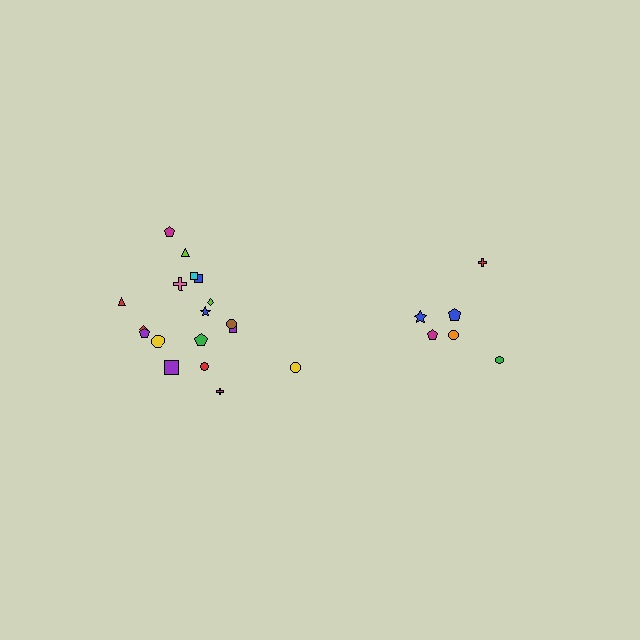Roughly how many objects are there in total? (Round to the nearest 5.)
Roughly 25 objects in total.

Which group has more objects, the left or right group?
The left group.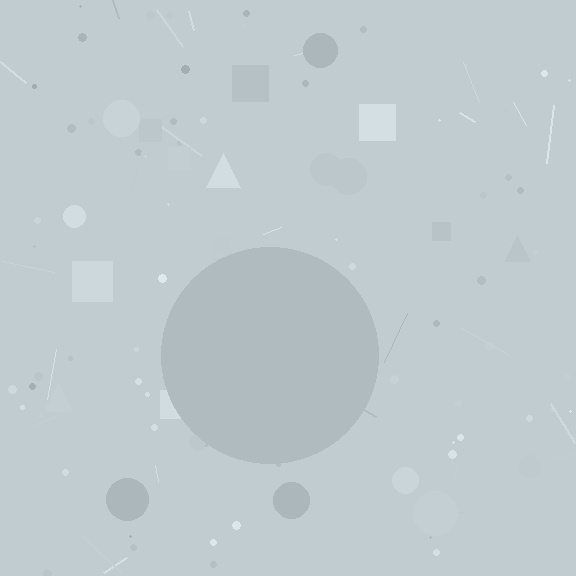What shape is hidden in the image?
A circle is hidden in the image.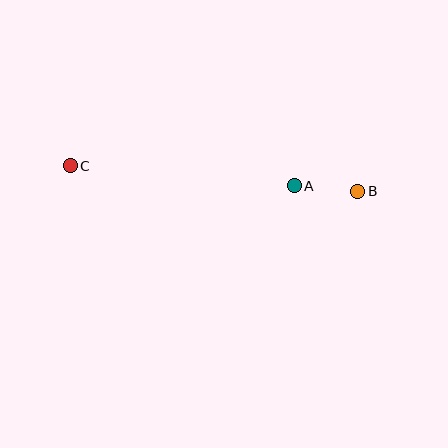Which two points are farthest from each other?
Points B and C are farthest from each other.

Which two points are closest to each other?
Points A and B are closest to each other.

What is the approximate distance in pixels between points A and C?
The distance between A and C is approximately 225 pixels.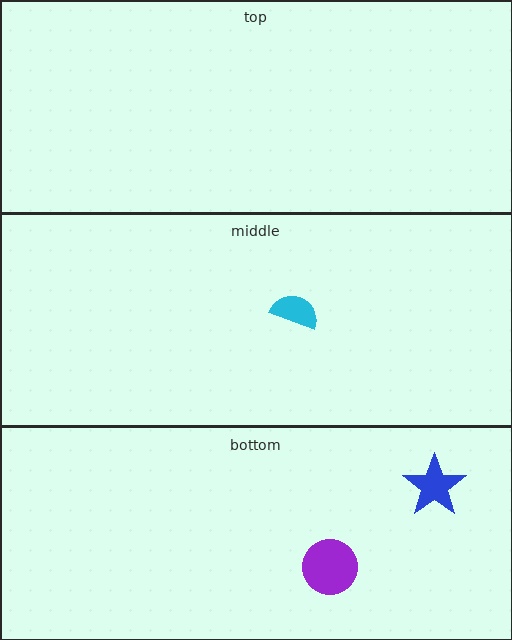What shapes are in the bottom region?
The blue star, the purple circle.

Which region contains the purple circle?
The bottom region.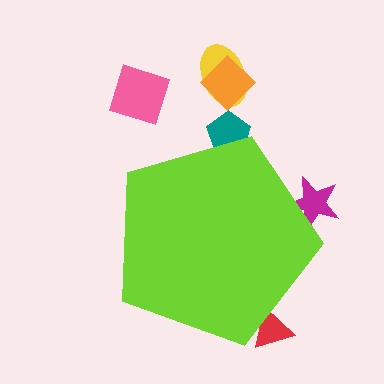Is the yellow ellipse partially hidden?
No, the yellow ellipse is fully visible.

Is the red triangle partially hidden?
Yes, the red triangle is partially hidden behind the lime pentagon.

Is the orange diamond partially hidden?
No, the orange diamond is fully visible.